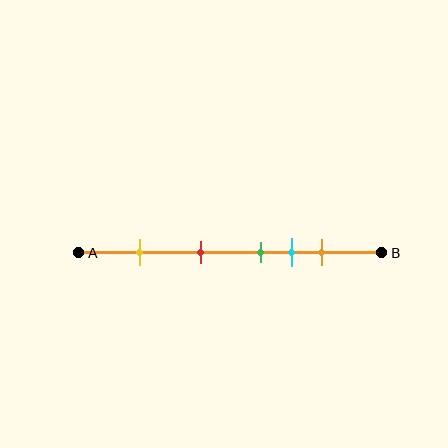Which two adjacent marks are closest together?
The green and cyan marks are the closest adjacent pair.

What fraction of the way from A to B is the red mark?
The red mark is approximately 40% (0.4) of the way from A to B.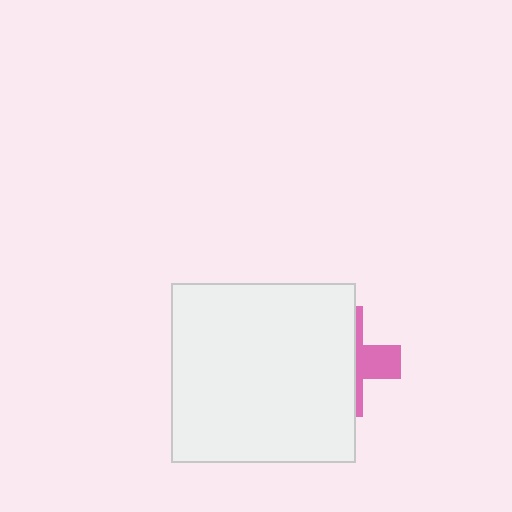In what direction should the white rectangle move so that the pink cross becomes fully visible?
The white rectangle should move left. That is the shortest direction to clear the overlap and leave the pink cross fully visible.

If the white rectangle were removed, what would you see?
You would see the complete pink cross.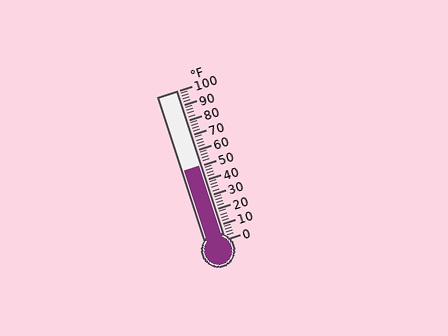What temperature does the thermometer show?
The thermometer shows approximately 50°F.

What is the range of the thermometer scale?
The thermometer scale ranges from 0°F to 100°F.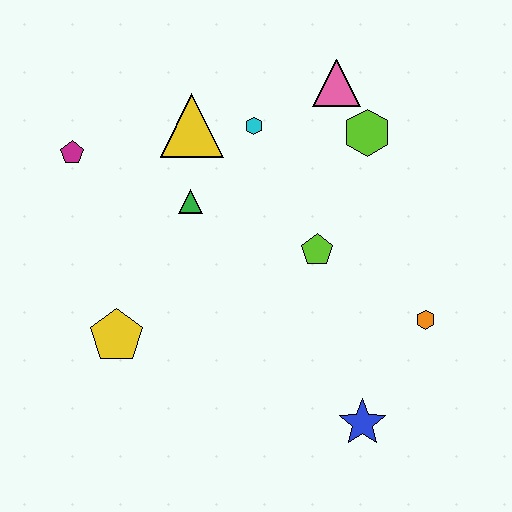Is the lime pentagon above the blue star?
Yes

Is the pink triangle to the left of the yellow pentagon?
No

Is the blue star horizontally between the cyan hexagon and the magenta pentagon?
No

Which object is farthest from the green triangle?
The blue star is farthest from the green triangle.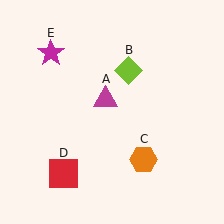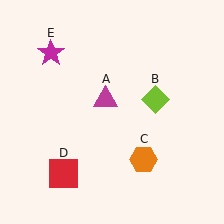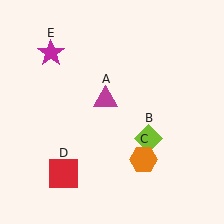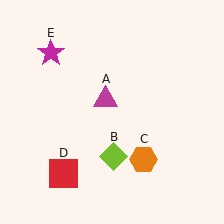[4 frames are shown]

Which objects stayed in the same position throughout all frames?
Magenta triangle (object A) and orange hexagon (object C) and red square (object D) and magenta star (object E) remained stationary.